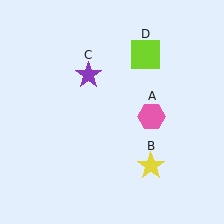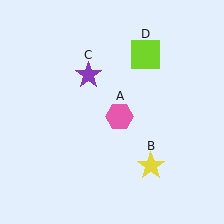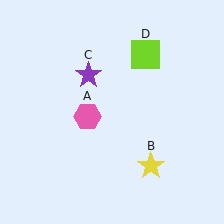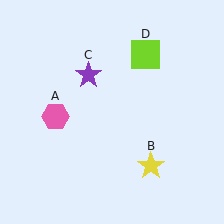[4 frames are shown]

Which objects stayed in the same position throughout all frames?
Yellow star (object B) and purple star (object C) and lime square (object D) remained stationary.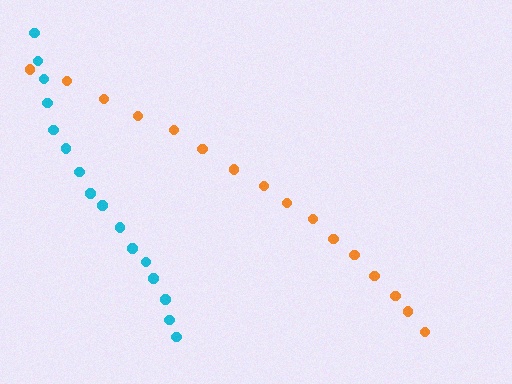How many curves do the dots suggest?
There are 2 distinct paths.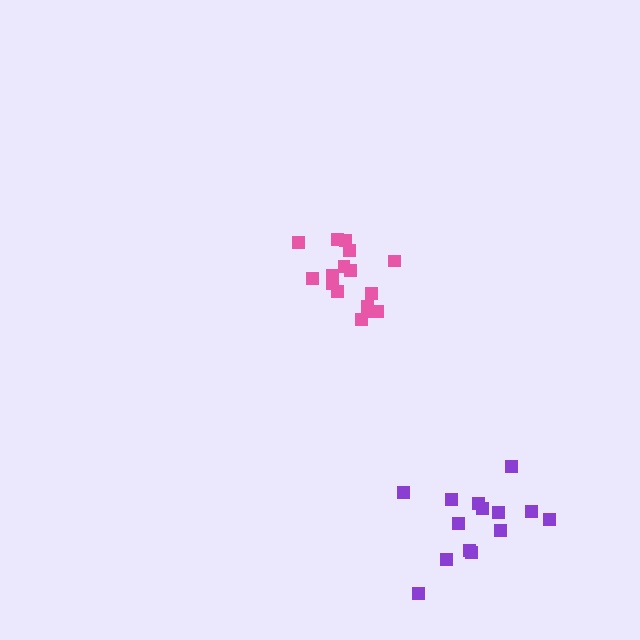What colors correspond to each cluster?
The clusters are colored: pink, purple.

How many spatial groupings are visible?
There are 2 spatial groupings.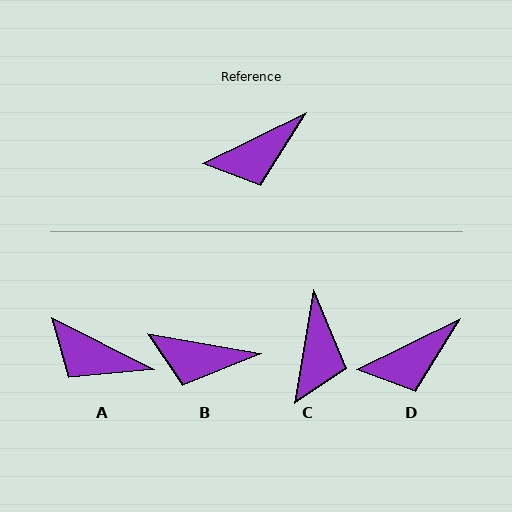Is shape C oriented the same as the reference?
No, it is off by about 54 degrees.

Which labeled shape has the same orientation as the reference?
D.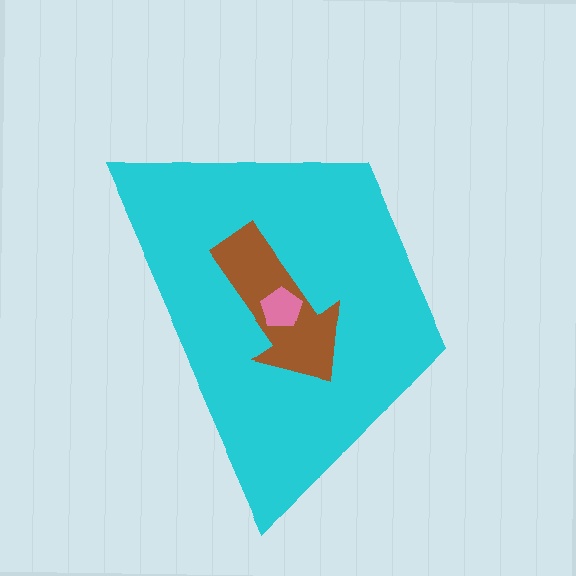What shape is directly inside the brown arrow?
The pink pentagon.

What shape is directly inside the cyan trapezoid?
The brown arrow.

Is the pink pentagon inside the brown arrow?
Yes.